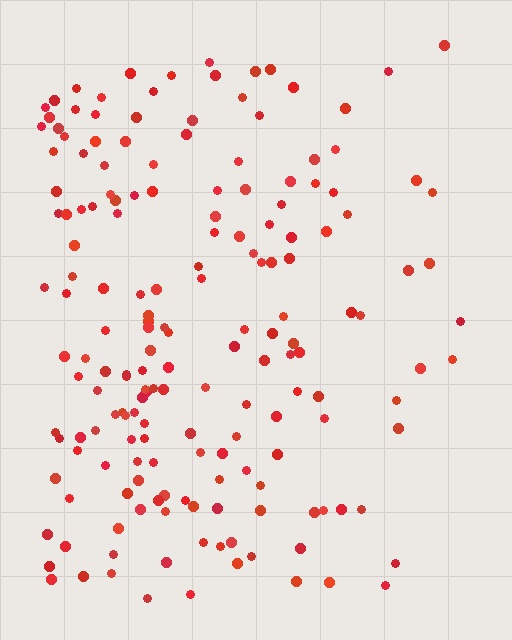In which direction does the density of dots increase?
From right to left, with the left side densest.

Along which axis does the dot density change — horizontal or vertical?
Horizontal.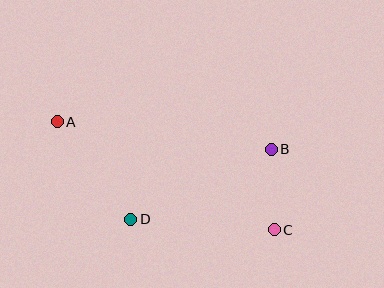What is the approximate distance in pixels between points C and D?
The distance between C and D is approximately 144 pixels.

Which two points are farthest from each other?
Points A and C are farthest from each other.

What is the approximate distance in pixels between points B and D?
The distance between B and D is approximately 157 pixels.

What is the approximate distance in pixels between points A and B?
The distance between A and B is approximately 216 pixels.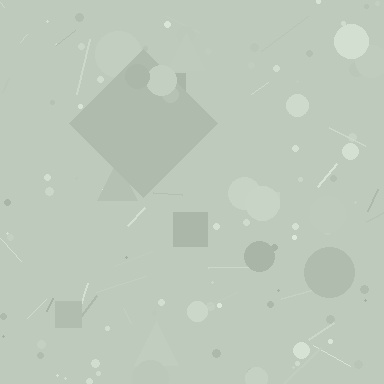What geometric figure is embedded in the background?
A diamond is embedded in the background.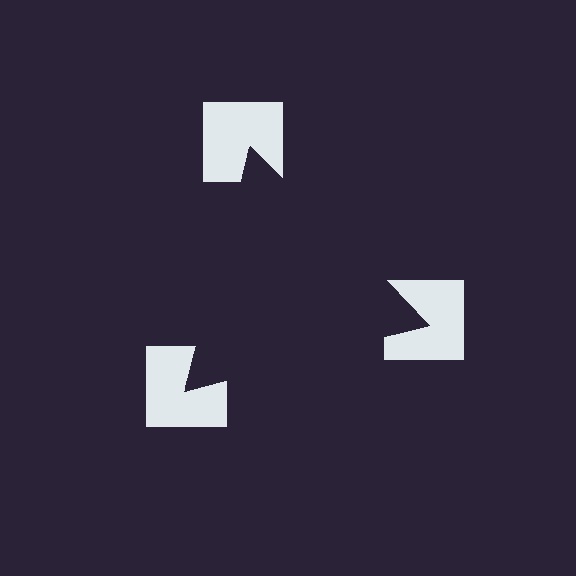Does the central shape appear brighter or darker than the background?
It typically appears slightly darker than the background, even though no actual brightness change is drawn.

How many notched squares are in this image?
There are 3 — one at each vertex of the illusory triangle.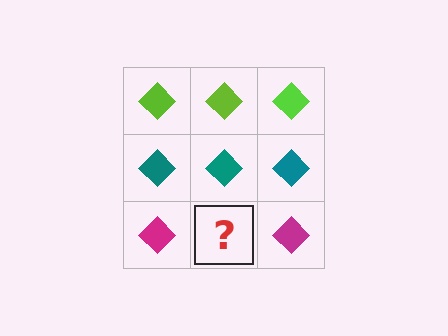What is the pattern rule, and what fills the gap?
The rule is that each row has a consistent color. The gap should be filled with a magenta diamond.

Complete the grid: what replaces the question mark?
The question mark should be replaced with a magenta diamond.